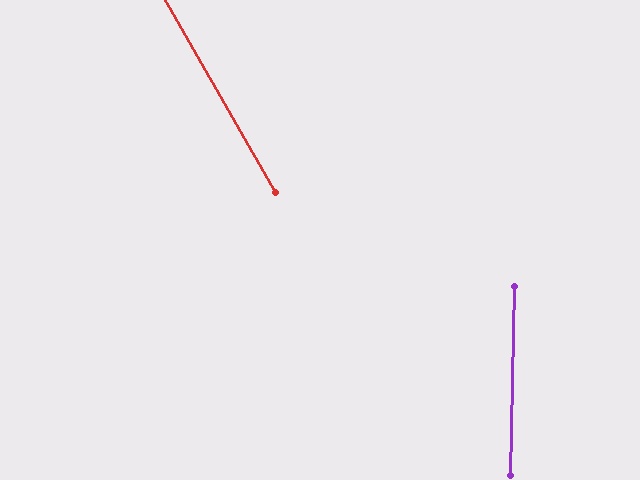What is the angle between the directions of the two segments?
Approximately 31 degrees.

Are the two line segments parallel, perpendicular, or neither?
Neither parallel nor perpendicular — they differ by about 31°.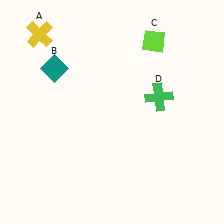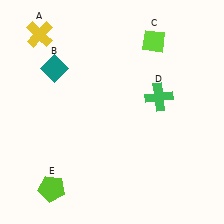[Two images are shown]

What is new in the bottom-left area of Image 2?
A lime pentagon (E) was added in the bottom-left area of Image 2.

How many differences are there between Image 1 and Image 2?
There is 1 difference between the two images.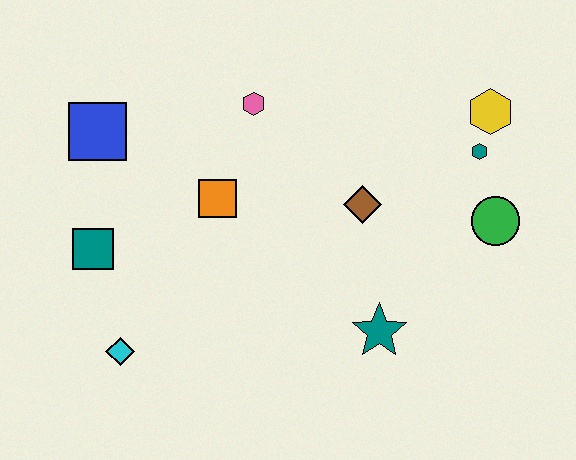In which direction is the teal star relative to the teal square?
The teal star is to the right of the teal square.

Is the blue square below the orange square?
No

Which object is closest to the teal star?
The brown diamond is closest to the teal star.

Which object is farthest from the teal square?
The yellow hexagon is farthest from the teal square.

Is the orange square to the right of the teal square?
Yes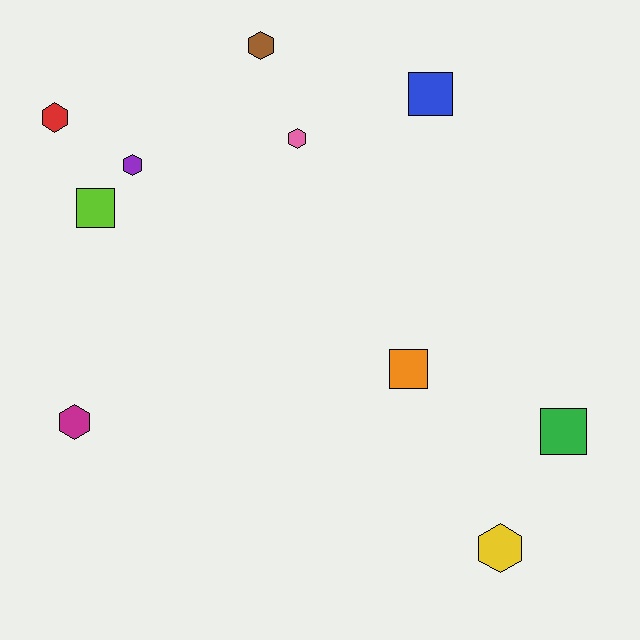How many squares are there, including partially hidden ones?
There are 4 squares.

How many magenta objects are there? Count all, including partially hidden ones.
There is 1 magenta object.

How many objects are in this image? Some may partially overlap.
There are 10 objects.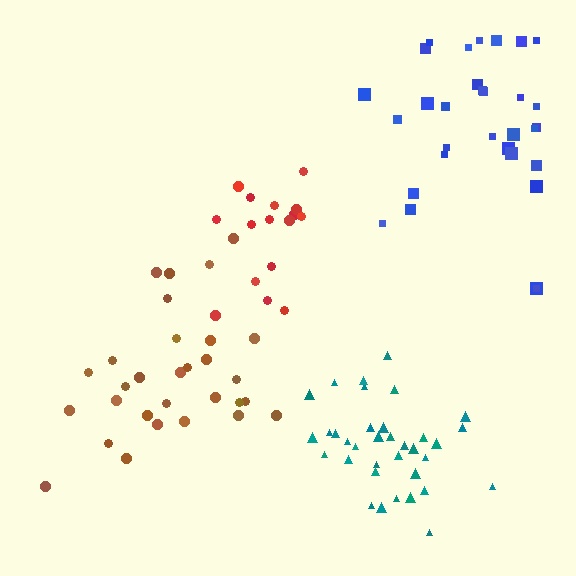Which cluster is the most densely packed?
Teal.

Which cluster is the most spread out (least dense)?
Blue.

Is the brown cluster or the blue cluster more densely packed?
Brown.